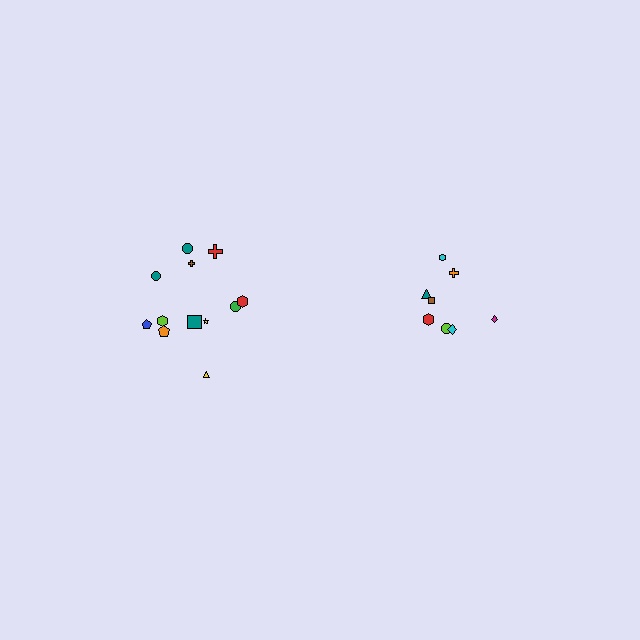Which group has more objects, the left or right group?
The left group.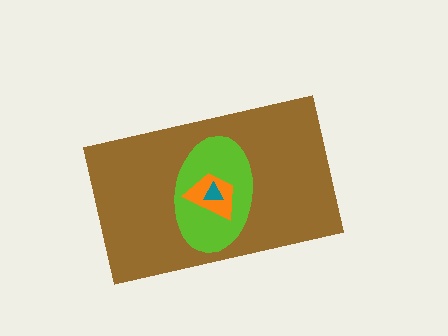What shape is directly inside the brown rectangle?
The lime ellipse.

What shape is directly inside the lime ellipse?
The orange trapezoid.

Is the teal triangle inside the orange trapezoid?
Yes.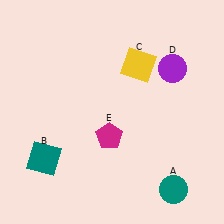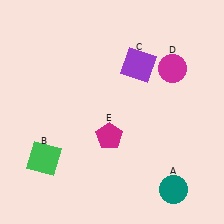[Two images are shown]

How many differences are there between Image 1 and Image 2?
There are 3 differences between the two images.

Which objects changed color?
B changed from teal to green. C changed from yellow to purple. D changed from purple to magenta.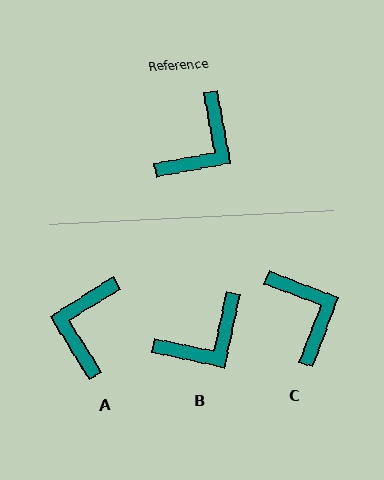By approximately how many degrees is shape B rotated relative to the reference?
Approximately 22 degrees clockwise.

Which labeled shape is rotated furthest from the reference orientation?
A, about 158 degrees away.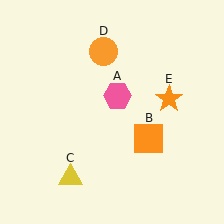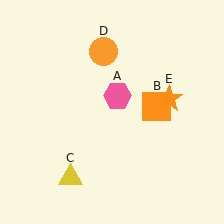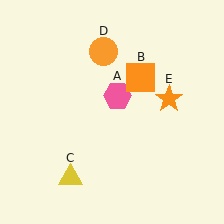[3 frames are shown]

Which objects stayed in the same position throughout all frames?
Pink hexagon (object A) and yellow triangle (object C) and orange circle (object D) and orange star (object E) remained stationary.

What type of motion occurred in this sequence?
The orange square (object B) rotated counterclockwise around the center of the scene.